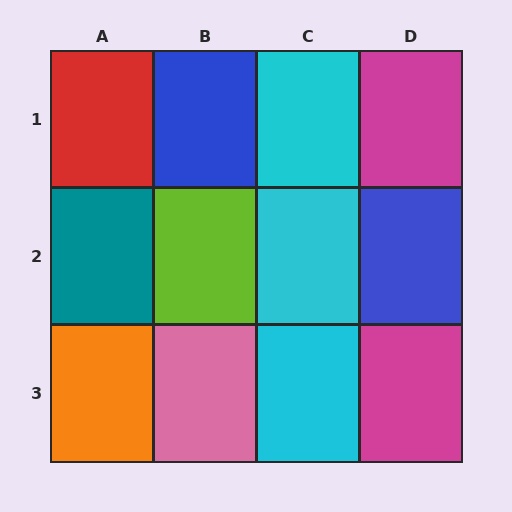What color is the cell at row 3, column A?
Orange.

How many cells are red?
1 cell is red.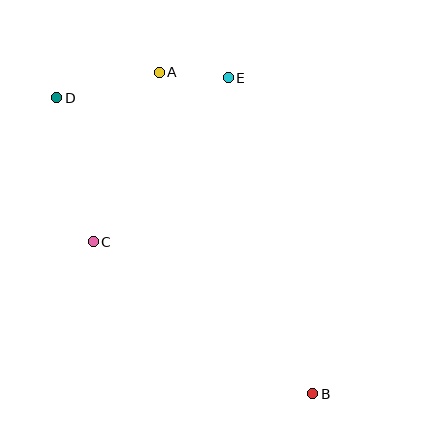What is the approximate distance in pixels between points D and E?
The distance between D and E is approximately 173 pixels.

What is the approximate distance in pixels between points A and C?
The distance between A and C is approximately 182 pixels.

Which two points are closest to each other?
Points A and E are closest to each other.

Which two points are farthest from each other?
Points B and D are farthest from each other.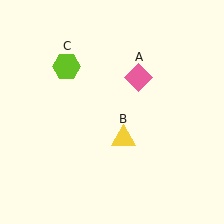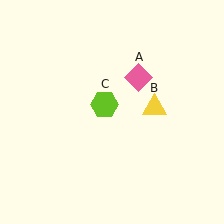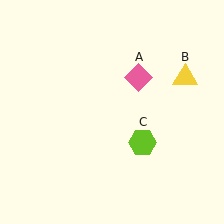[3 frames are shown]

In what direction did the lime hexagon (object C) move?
The lime hexagon (object C) moved down and to the right.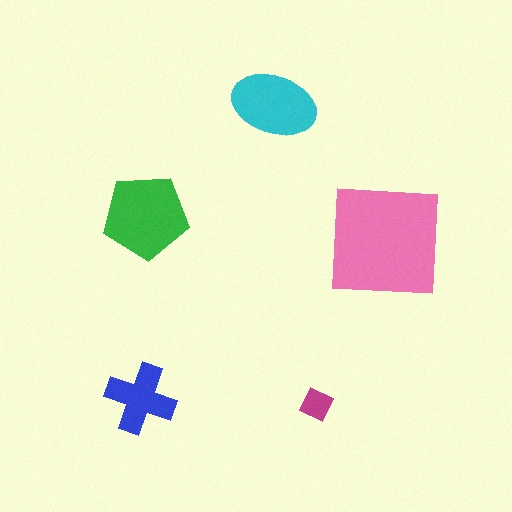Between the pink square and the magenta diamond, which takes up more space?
The pink square.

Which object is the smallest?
The magenta diamond.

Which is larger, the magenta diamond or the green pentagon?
The green pentagon.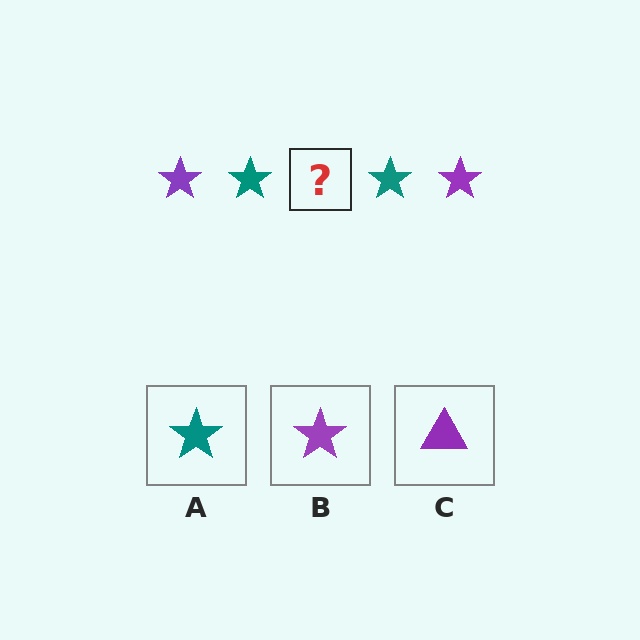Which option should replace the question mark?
Option B.